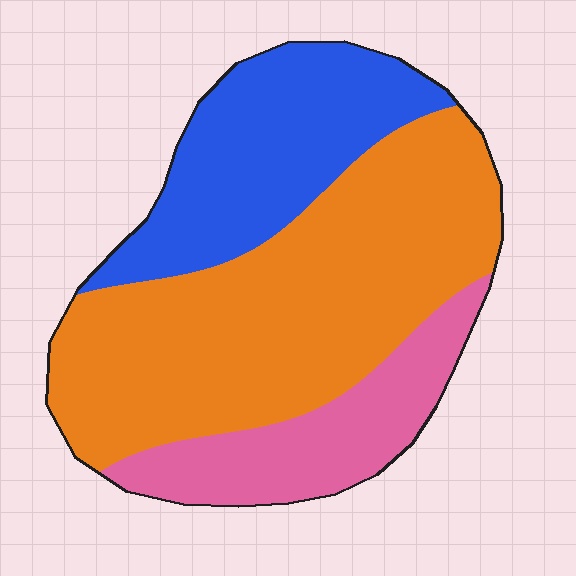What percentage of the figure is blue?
Blue covers about 25% of the figure.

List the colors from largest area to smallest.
From largest to smallest: orange, blue, pink.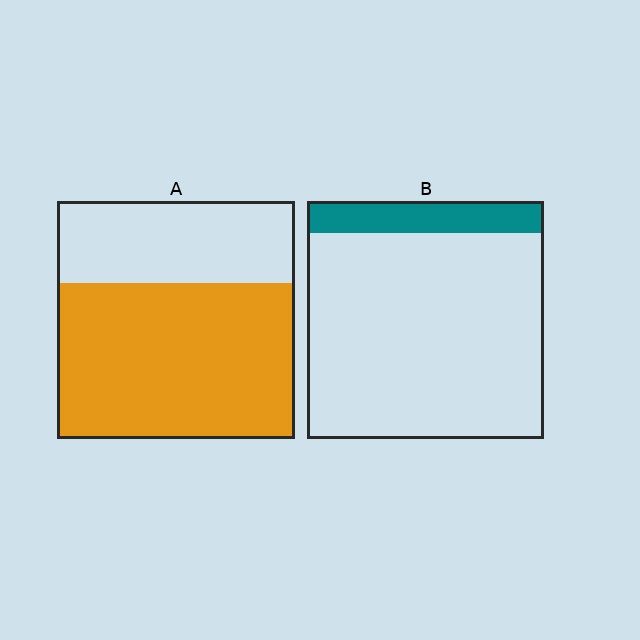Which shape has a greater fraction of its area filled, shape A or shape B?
Shape A.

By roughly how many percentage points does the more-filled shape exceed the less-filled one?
By roughly 50 percentage points (A over B).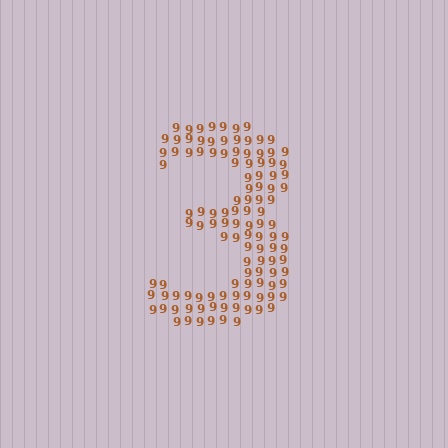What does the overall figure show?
The overall figure shows the digit 3.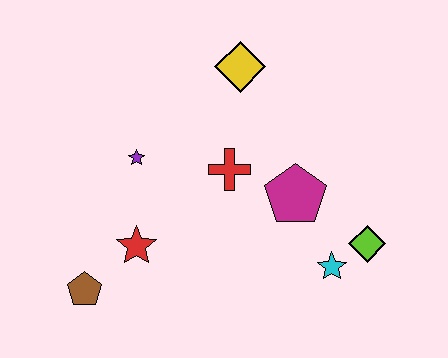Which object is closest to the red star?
The brown pentagon is closest to the red star.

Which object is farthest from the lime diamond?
The brown pentagon is farthest from the lime diamond.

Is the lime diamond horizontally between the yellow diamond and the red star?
No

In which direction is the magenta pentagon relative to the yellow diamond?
The magenta pentagon is below the yellow diamond.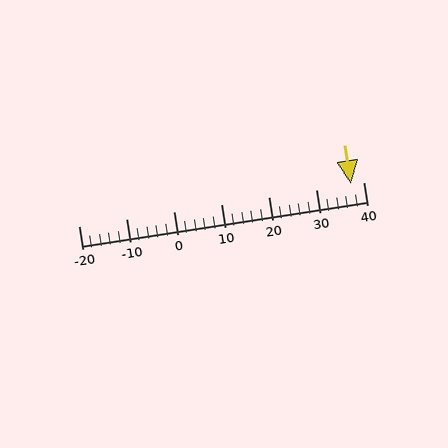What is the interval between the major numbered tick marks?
The major tick marks are spaced 10 units apart.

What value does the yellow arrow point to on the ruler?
The yellow arrow points to approximately 37.